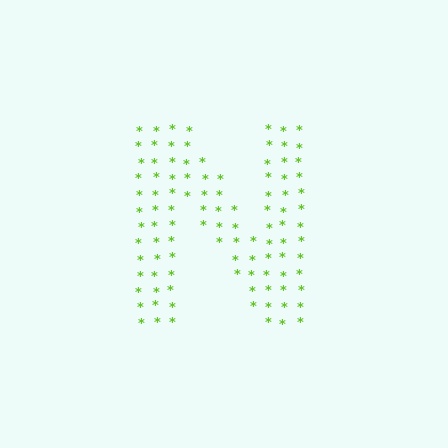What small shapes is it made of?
It is made of small asterisks.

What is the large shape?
The large shape is the letter N.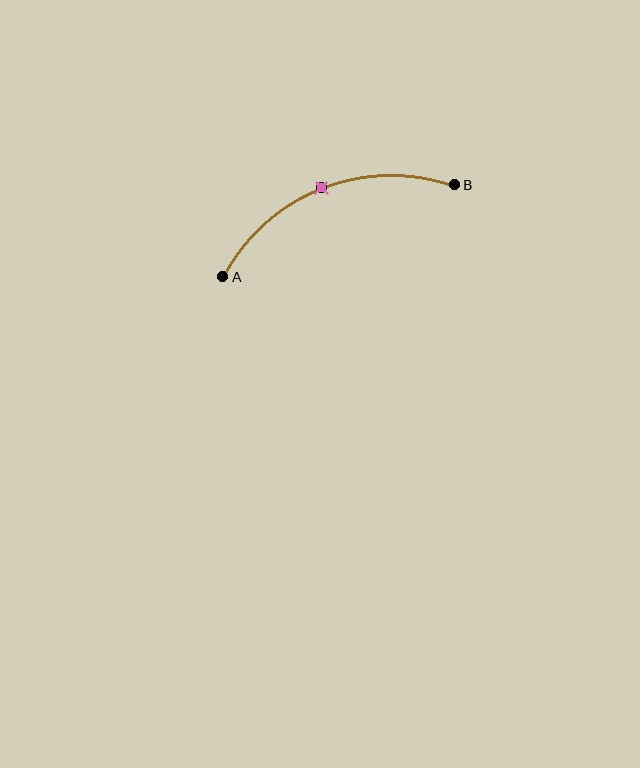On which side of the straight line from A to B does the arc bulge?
The arc bulges above the straight line connecting A and B.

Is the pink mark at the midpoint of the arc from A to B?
Yes. The pink mark lies on the arc at equal arc-length from both A and B — it is the arc midpoint.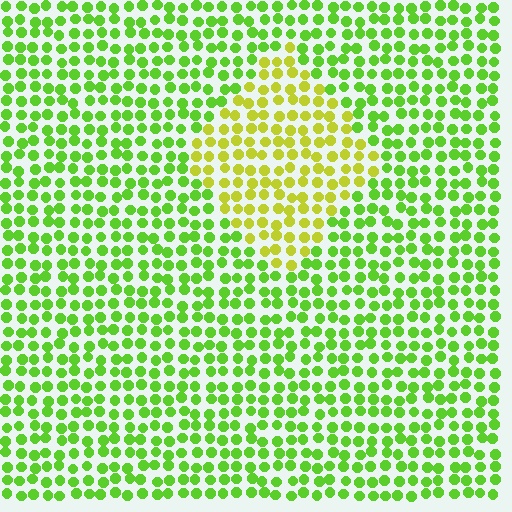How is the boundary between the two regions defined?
The boundary is defined purely by a slight shift in hue (about 36 degrees). Spacing, size, and orientation are identical on both sides.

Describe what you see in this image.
The image is filled with small lime elements in a uniform arrangement. A diamond-shaped region is visible where the elements are tinted to a slightly different hue, forming a subtle color boundary.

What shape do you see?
I see a diamond.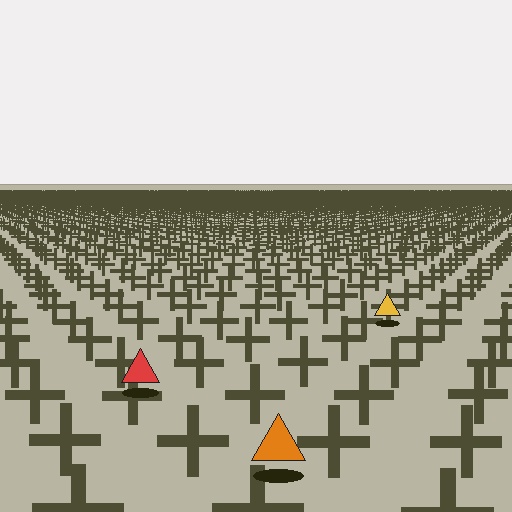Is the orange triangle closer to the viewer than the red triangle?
Yes. The orange triangle is closer — you can tell from the texture gradient: the ground texture is coarser near it.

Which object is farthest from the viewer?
The yellow triangle is farthest from the viewer. It appears smaller and the ground texture around it is denser.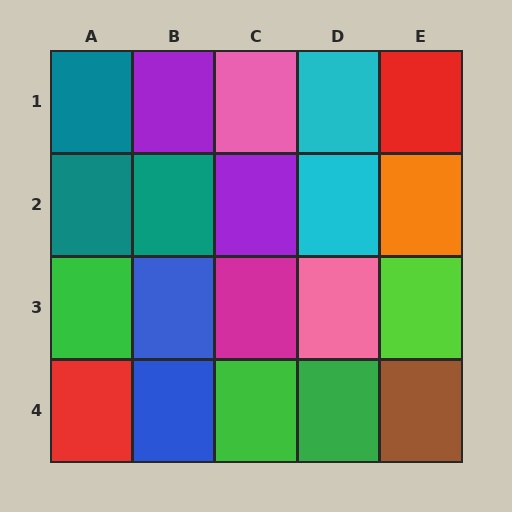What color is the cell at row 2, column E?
Orange.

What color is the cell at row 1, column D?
Cyan.